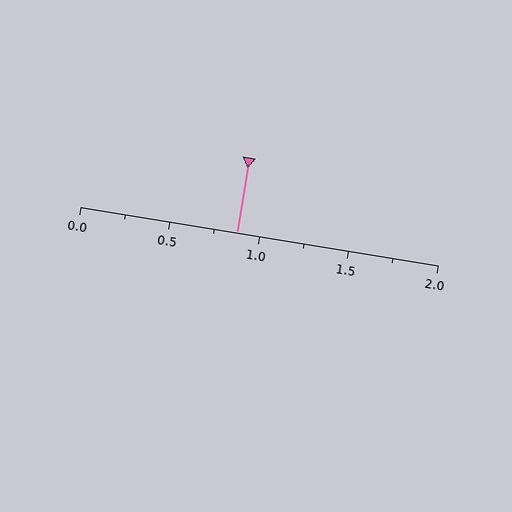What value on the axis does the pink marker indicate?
The marker indicates approximately 0.88.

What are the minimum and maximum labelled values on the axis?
The axis runs from 0.0 to 2.0.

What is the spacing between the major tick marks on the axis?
The major ticks are spaced 0.5 apart.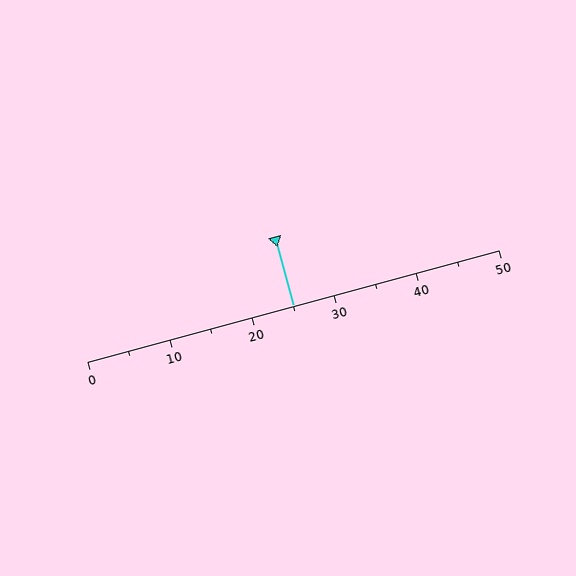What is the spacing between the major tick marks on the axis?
The major ticks are spaced 10 apart.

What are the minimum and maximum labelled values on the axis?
The axis runs from 0 to 50.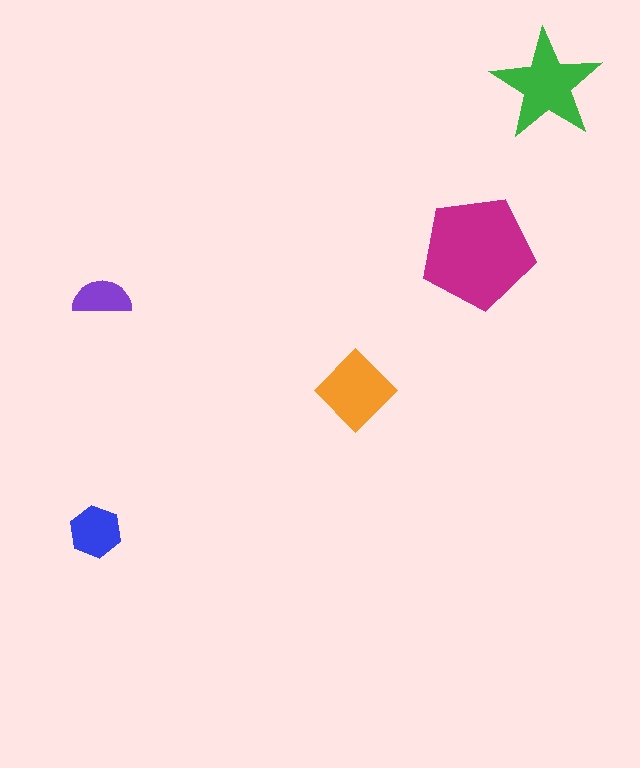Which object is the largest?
The magenta pentagon.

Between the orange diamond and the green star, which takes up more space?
The green star.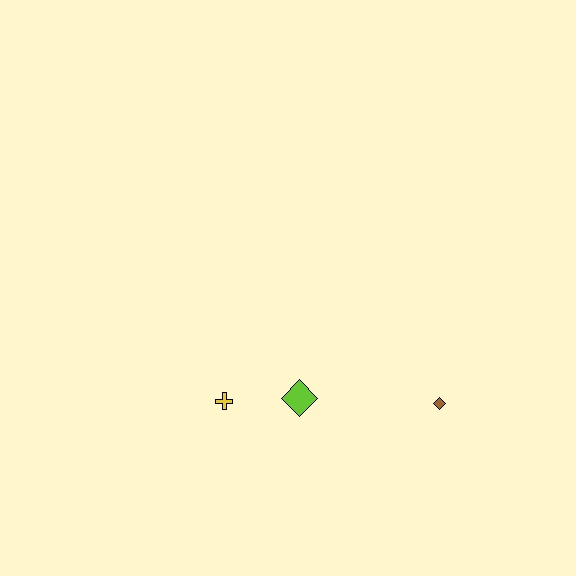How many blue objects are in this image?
There are no blue objects.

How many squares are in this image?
There are no squares.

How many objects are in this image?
There are 3 objects.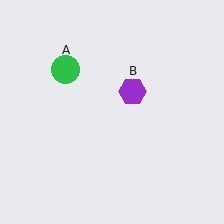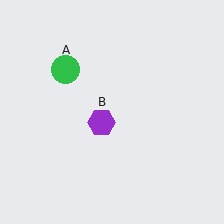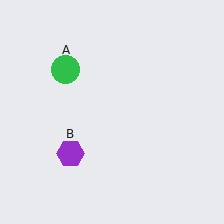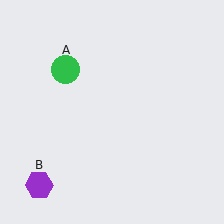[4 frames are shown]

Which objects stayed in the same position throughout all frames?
Green circle (object A) remained stationary.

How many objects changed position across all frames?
1 object changed position: purple hexagon (object B).